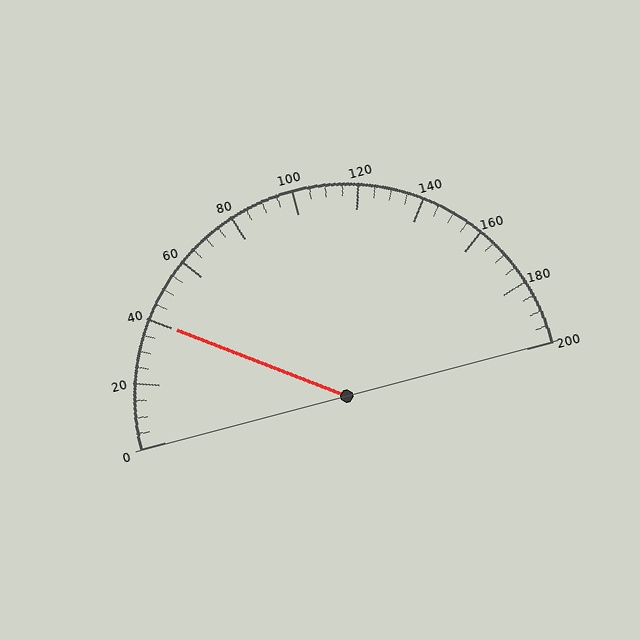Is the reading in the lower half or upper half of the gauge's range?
The reading is in the lower half of the range (0 to 200).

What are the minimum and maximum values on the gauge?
The gauge ranges from 0 to 200.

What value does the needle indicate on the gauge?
The needle indicates approximately 40.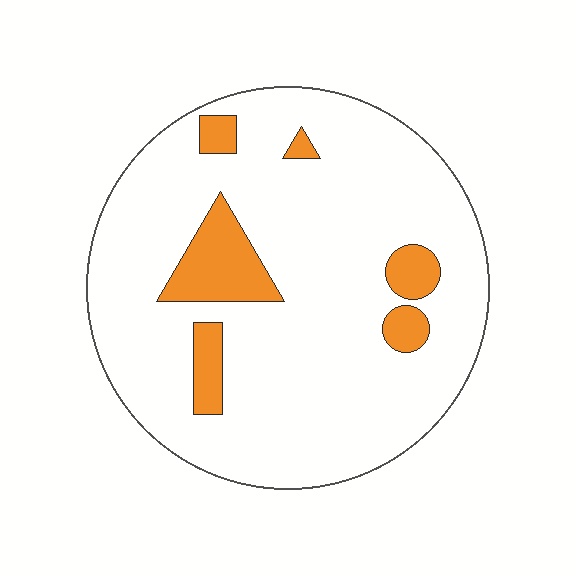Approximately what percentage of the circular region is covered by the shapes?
Approximately 15%.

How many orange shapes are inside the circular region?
6.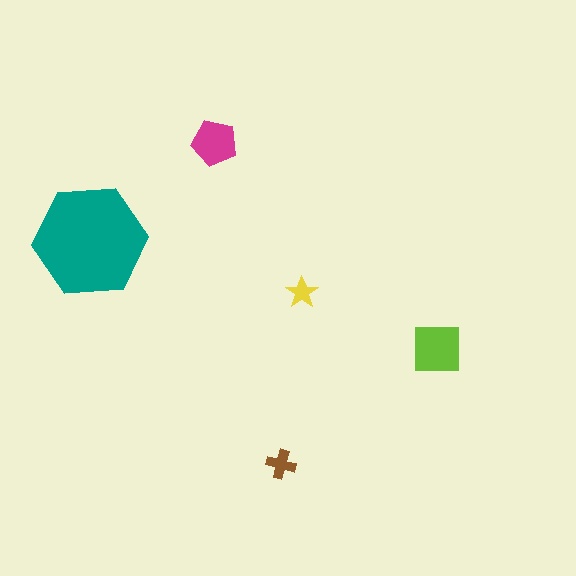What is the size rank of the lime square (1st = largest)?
2nd.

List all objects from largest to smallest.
The teal hexagon, the lime square, the magenta pentagon, the brown cross, the yellow star.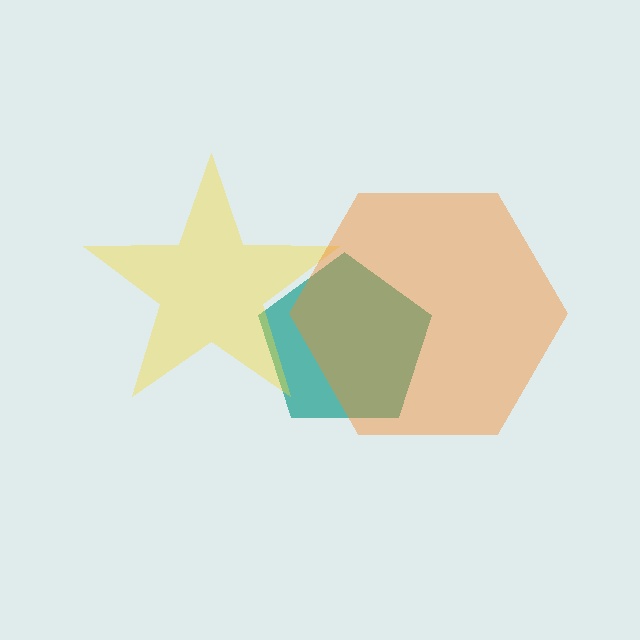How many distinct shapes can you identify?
There are 3 distinct shapes: a teal pentagon, a yellow star, an orange hexagon.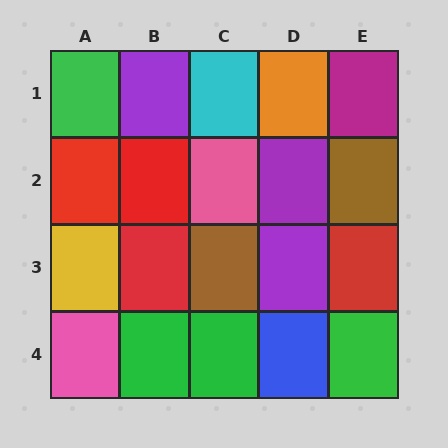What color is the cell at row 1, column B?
Purple.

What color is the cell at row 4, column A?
Pink.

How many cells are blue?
1 cell is blue.